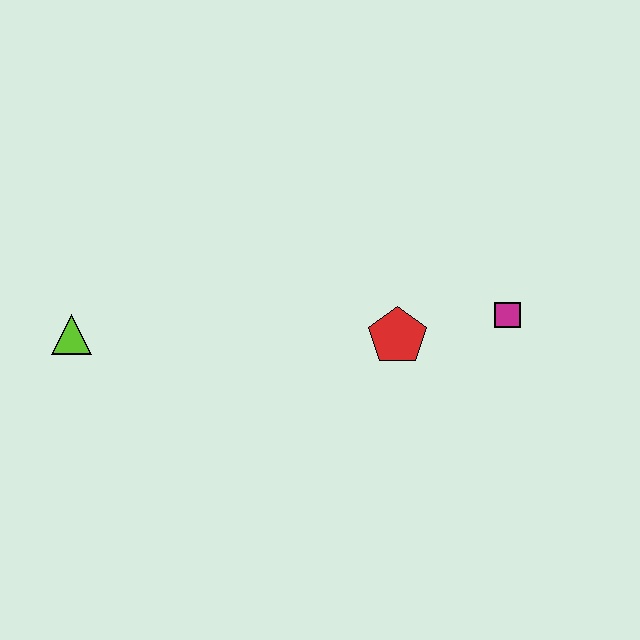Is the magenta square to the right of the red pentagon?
Yes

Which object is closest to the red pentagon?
The magenta square is closest to the red pentagon.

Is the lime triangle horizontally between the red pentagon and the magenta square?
No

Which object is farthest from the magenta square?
The lime triangle is farthest from the magenta square.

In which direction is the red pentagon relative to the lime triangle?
The red pentagon is to the right of the lime triangle.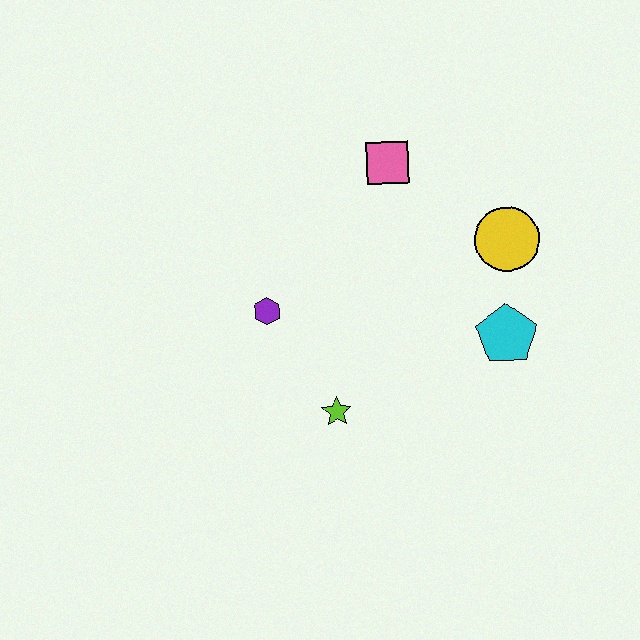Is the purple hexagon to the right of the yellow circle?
No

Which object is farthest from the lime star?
The pink square is farthest from the lime star.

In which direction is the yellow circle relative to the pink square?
The yellow circle is to the right of the pink square.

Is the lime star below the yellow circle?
Yes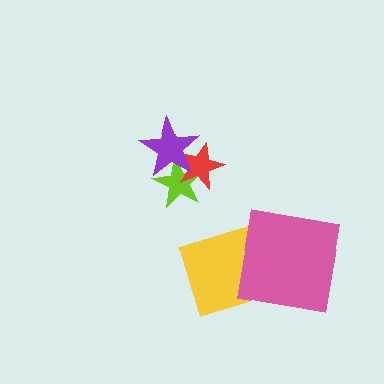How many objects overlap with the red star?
2 objects overlap with the red star.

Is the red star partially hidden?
Yes, it is partially covered by another shape.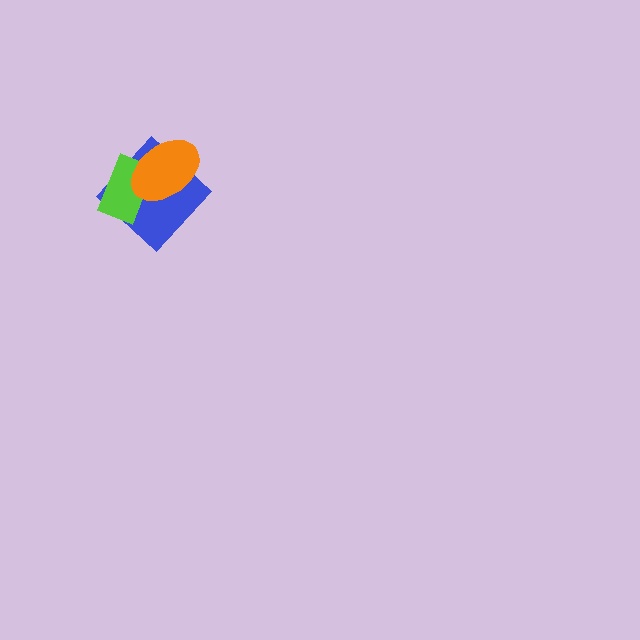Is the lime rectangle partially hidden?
Yes, it is partially covered by another shape.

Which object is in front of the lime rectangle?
The orange ellipse is in front of the lime rectangle.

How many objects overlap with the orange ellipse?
2 objects overlap with the orange ellipse.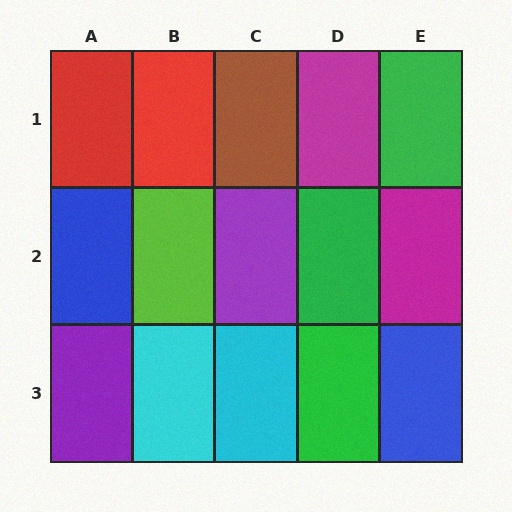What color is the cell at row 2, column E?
Magenta.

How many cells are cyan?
2 cells are cyan.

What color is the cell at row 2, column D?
Green.